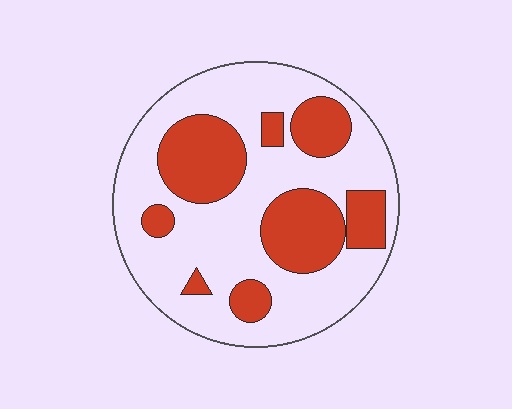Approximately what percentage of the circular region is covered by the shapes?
Approximately 35%.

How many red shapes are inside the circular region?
8.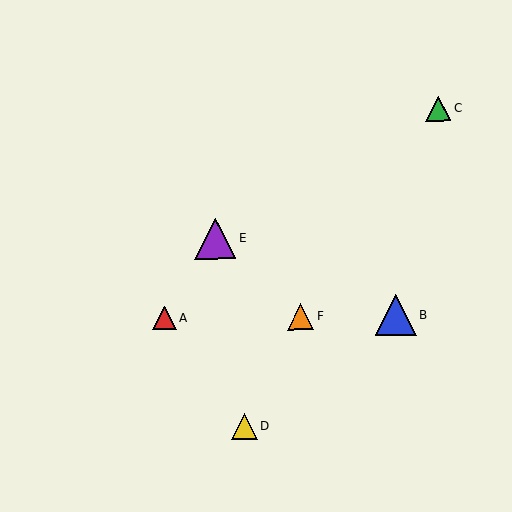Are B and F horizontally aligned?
Yes, both are at y≈315.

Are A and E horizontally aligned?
No, A is at y≈318 and E is at y≈239.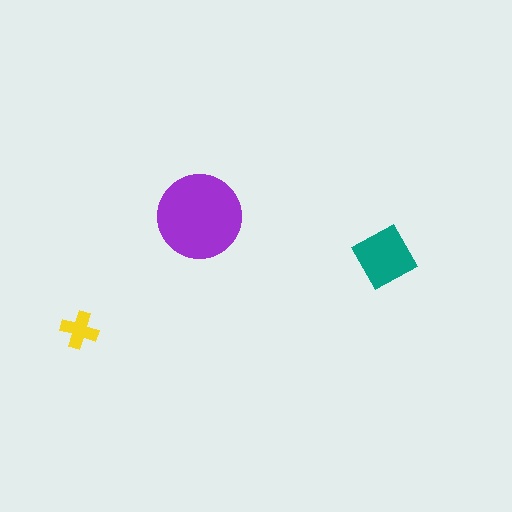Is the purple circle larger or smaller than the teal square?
Larger.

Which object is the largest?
The purple circle.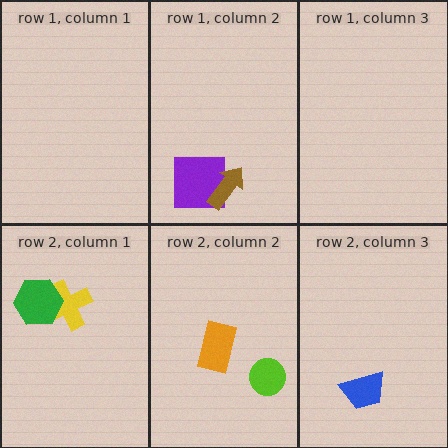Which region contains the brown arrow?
The row 1, column 2 region.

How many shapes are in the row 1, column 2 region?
2.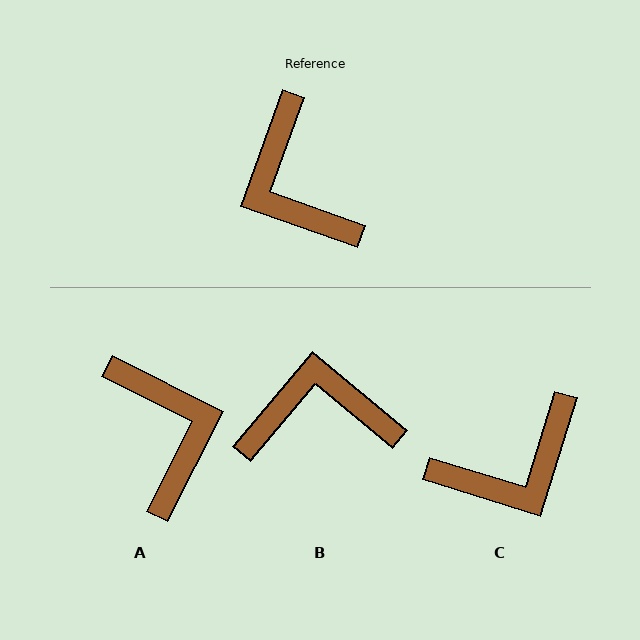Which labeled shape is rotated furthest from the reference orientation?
A, about 173 degrees away.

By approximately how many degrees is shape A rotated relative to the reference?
Approximately 173 degrees counter-clockwise.